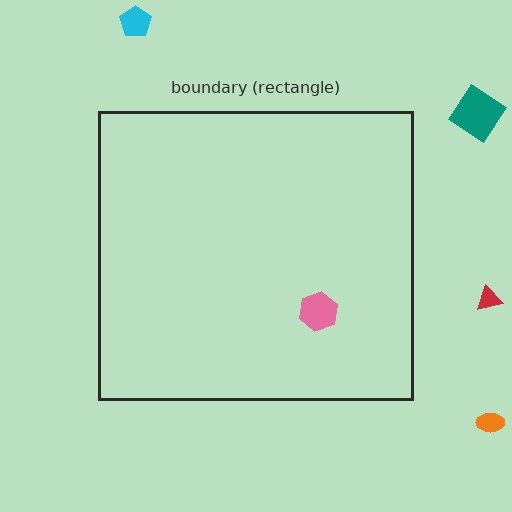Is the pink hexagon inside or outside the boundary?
Inside.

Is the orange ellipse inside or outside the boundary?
Outside.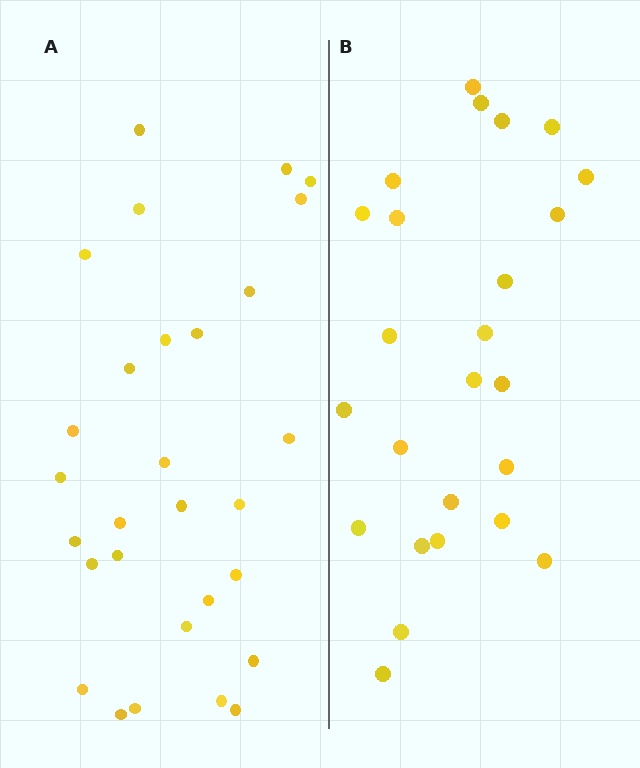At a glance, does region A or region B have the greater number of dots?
Region A (the left region) has more dots.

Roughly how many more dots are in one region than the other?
Region A has about 4 more dots than region B.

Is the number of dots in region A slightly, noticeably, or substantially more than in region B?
Region A has only slightly more — the two regions are fairly close. The ratio is roughly 1.2 to 1.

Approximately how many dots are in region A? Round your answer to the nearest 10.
About 30 dots. (The exact count is 29, which rounds to 30.)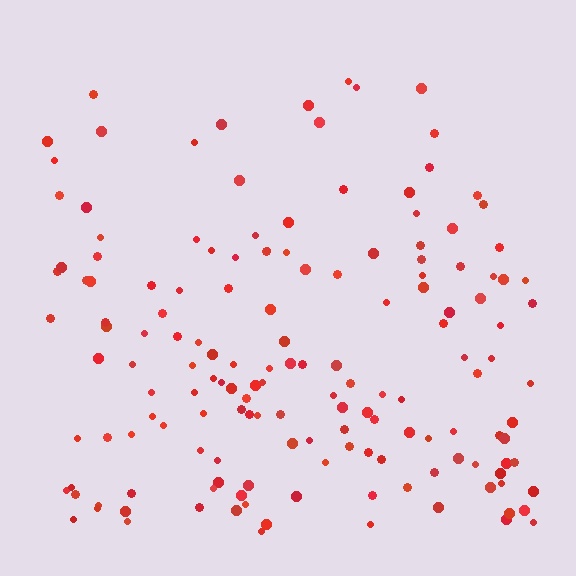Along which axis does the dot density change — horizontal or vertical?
Vertical.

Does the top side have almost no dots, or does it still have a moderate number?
Still a moderate number, just noticeably fewer than the bottom.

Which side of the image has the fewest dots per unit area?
The top.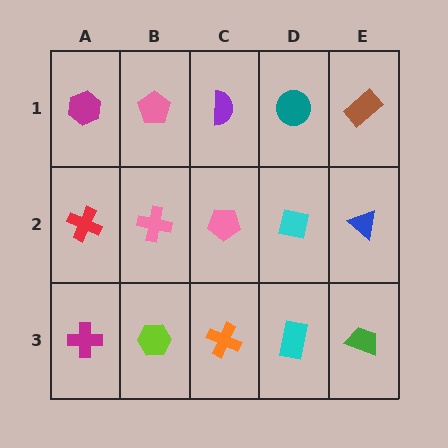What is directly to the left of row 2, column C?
A pink cross.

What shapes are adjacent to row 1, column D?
A cyan square (row 2, column D), a purple semicircle (row 1, column C), a brown rectangle (row 1, column E).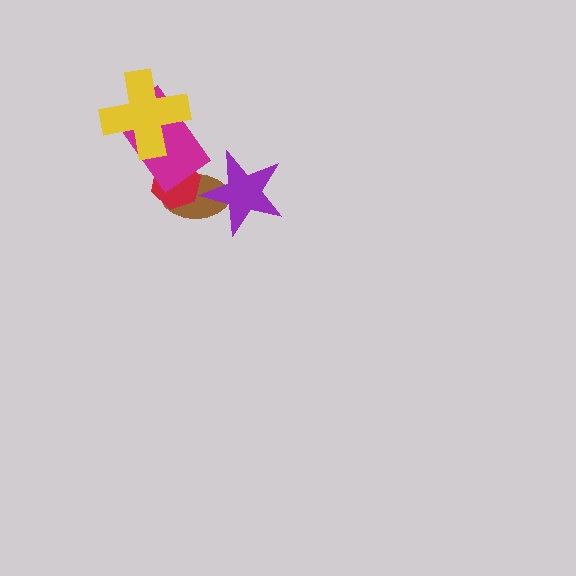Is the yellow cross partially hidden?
No, no other shape covers it.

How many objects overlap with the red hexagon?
2 objects overlap with the red hexagon.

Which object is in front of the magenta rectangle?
The yellow cross is in front of the magenta rectangle.